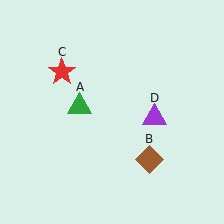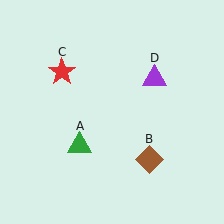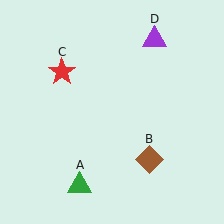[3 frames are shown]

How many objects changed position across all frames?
2 objects changed position: green triangle (object A), purple triangle (object D).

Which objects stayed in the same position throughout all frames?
Brown diamond (object B) and red star (object C) remained stationary.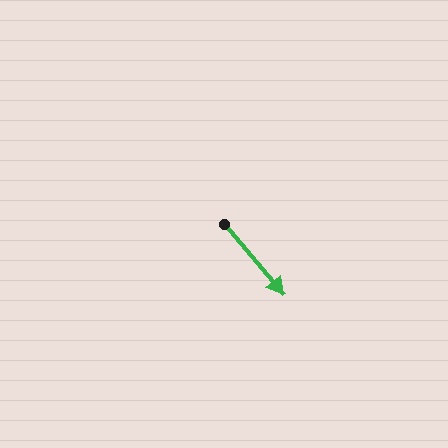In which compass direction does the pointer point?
Southeast.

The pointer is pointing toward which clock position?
Roughly 5 o'clock.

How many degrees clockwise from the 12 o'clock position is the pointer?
Approximately 140 degrees.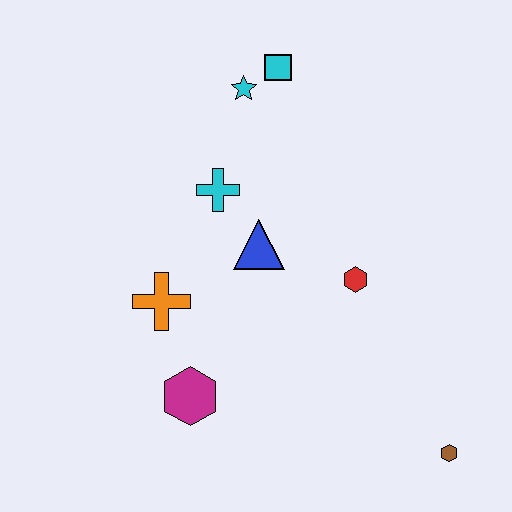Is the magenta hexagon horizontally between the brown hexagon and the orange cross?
Yes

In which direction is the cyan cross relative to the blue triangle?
The cyan cross is above the blue triangle.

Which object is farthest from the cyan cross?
The brown hexagon is farthest from the cyan cross.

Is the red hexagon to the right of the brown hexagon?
No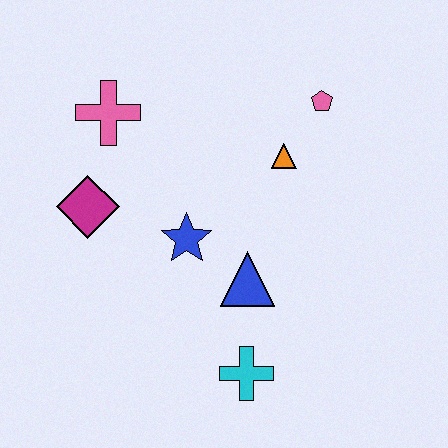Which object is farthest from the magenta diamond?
The pink pentagon is farthest from the magenta diamond.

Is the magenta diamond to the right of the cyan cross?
No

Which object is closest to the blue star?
The blue triangle is closest to the blue star.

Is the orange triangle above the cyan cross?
Yes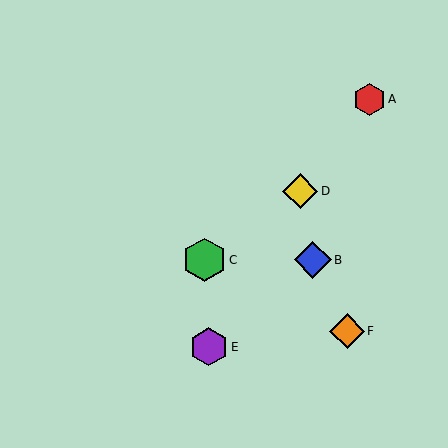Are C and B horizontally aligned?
Yes, both are at y≈260.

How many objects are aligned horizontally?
2 objects (B, C) are aligned horizontally.